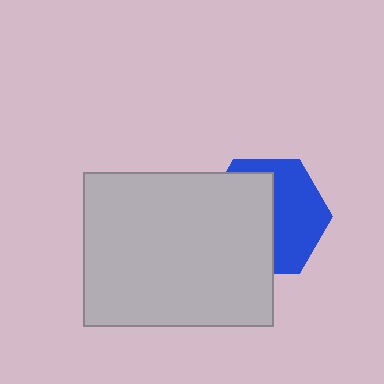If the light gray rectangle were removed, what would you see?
You would see the complete blue hexagon.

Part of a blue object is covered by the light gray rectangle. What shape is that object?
It is a hexagon.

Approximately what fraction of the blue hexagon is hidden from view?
Roughly 52% of the blue hexagon is hidden behind the light gray rectangle.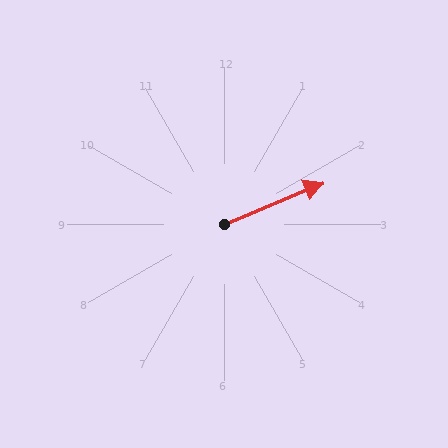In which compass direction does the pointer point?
Northeast.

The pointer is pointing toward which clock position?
Roughly 2 o'clock.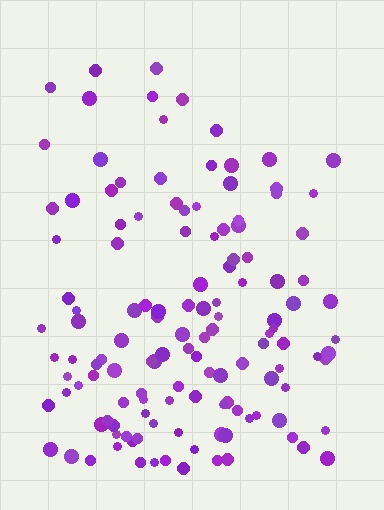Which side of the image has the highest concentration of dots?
The bottom.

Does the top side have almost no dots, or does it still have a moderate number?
Still a moderate number, just noticeably fewer than the bottom.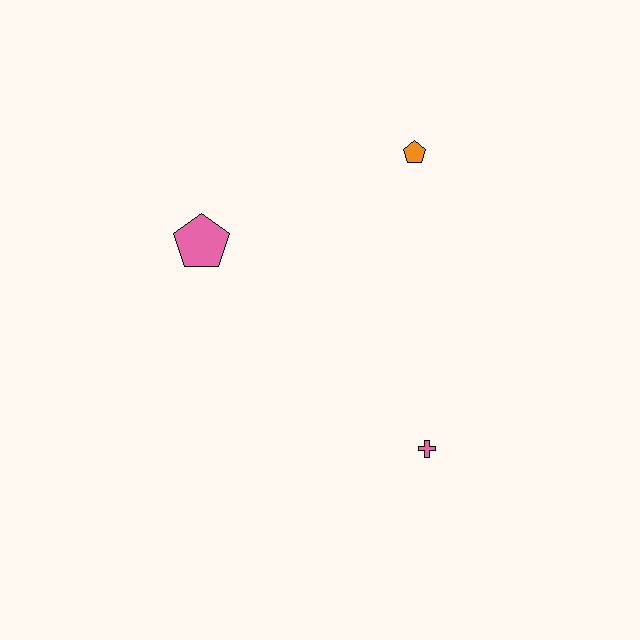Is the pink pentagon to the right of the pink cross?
No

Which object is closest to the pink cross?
The orange pentagon is closest to the pink cross.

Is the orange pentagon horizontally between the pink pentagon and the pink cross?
Yes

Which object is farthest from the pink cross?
The pink pentagon is farthest from the pink cross.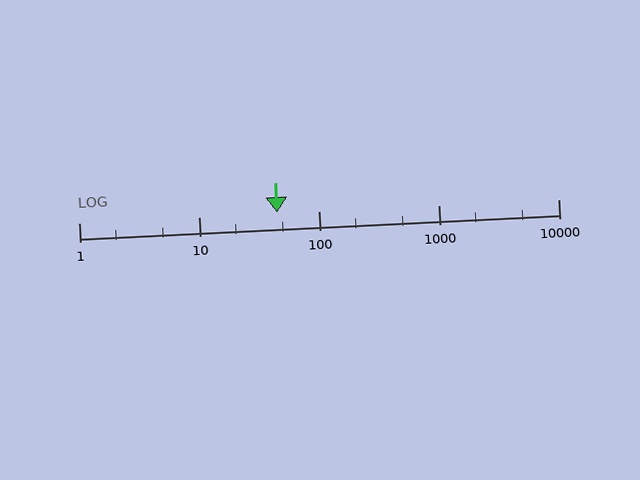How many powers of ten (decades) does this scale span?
The scale spans 4 decades, from 1 to 10000.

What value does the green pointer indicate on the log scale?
The pointer indicates approximately 45.